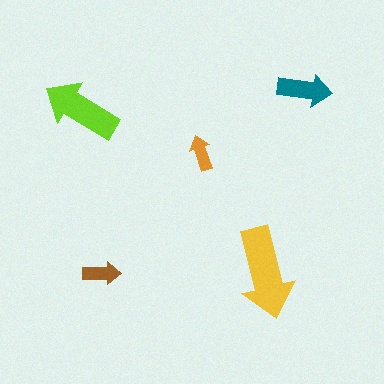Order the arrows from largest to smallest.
the yellow one, the lime one, the teal one, the brown one, the orange one.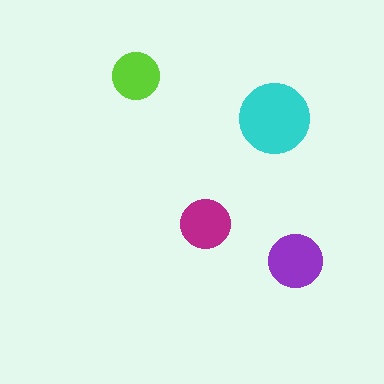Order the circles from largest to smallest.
the cyan one, the purple one, the magenta one, the lime one.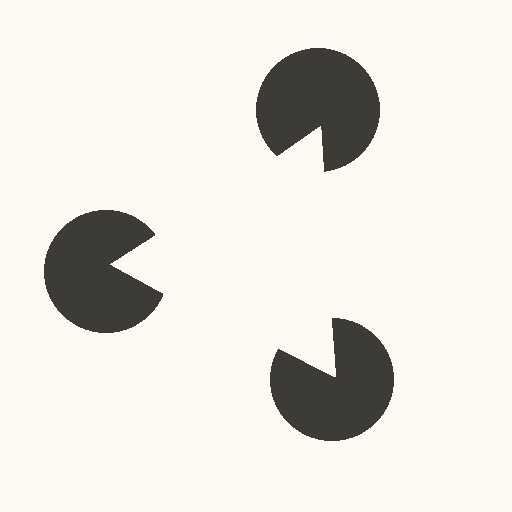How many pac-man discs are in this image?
There are 3 — one at each vertex of the illusory triangle.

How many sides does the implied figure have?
3 sides.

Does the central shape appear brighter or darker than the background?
It typically appears slightly brighter than the background, even though no actual brightness change is drawn.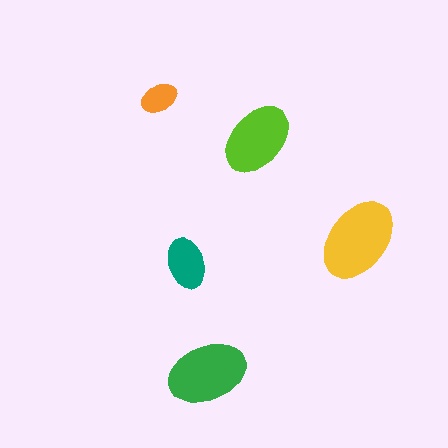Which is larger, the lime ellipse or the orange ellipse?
The lime one.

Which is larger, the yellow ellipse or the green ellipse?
The yellow one.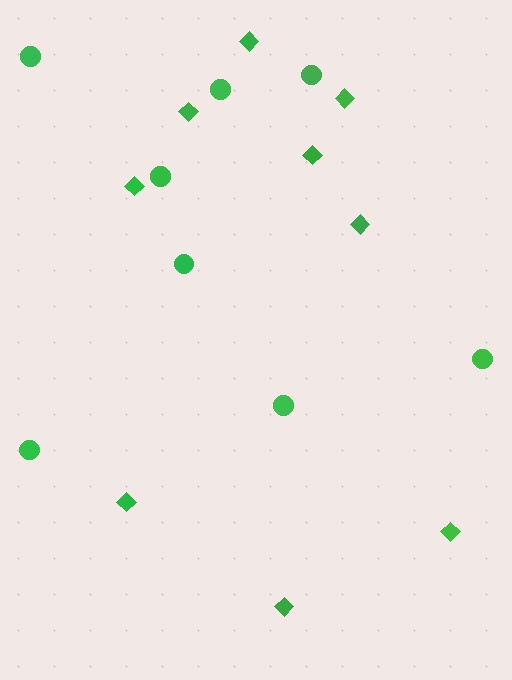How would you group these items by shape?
There are 2 groups: one group of diamonds (9) and one group of circles (8).